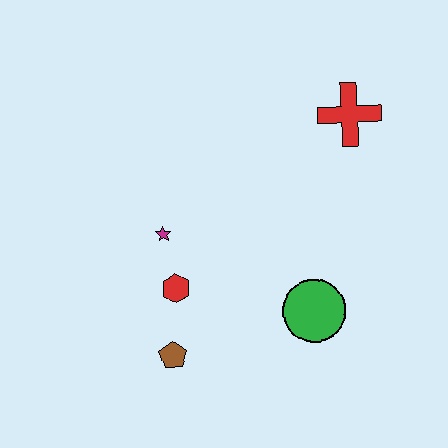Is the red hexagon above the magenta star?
No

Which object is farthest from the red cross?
The brown pentagon is farthest from the red cross.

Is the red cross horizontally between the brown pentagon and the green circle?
No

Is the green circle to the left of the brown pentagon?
No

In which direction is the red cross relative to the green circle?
The red cross is above the green circle.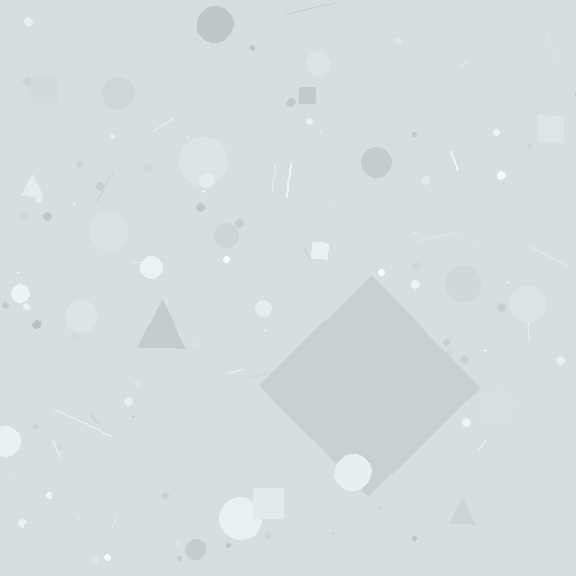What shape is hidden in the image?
A diamond is hidden in the image.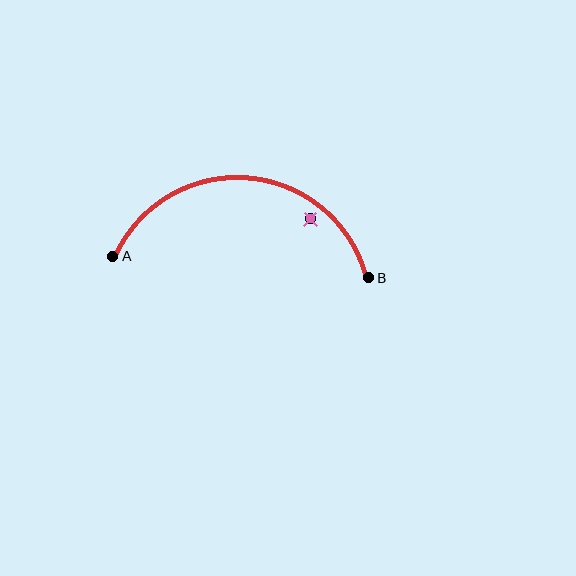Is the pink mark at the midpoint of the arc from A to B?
No — the pink mark does not lie on the arc at all. It sits slightly inside the curve.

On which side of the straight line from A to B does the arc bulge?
The arc bulges above the straight line connecting A and B.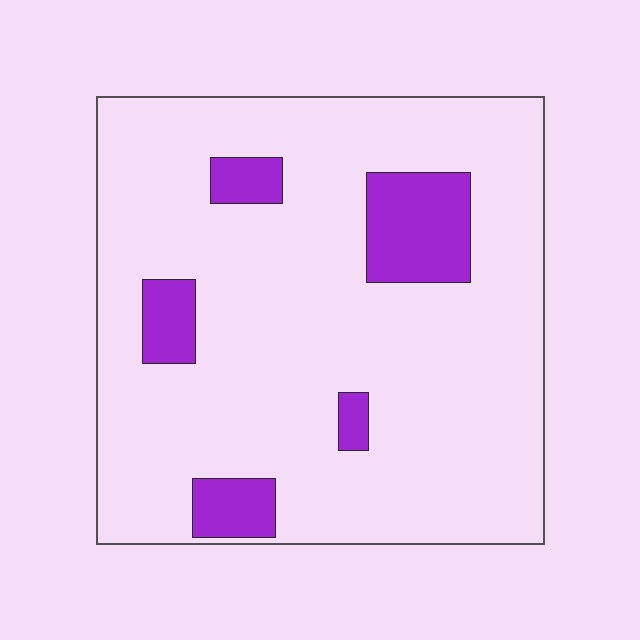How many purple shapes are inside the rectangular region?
5.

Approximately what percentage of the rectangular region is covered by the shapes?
Approximately 15%.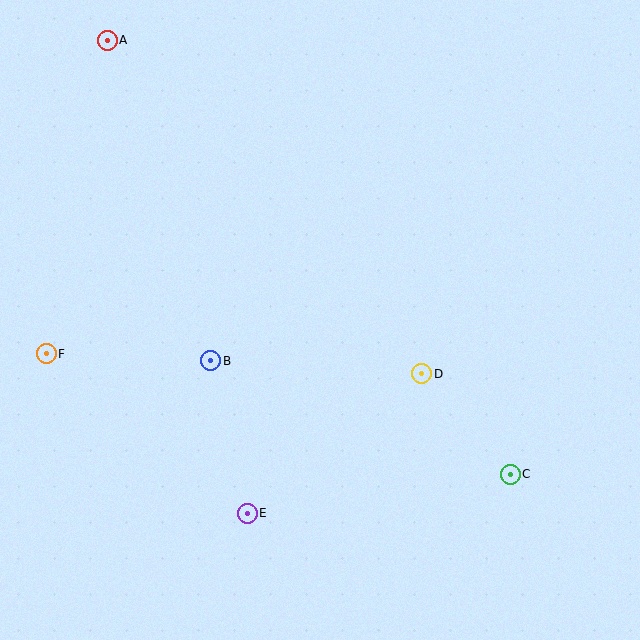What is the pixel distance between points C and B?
The distance between C and B is 320 pixels.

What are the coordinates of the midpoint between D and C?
The midpoint between D and C is at (466, 424).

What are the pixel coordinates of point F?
Point F is at (46, 354).